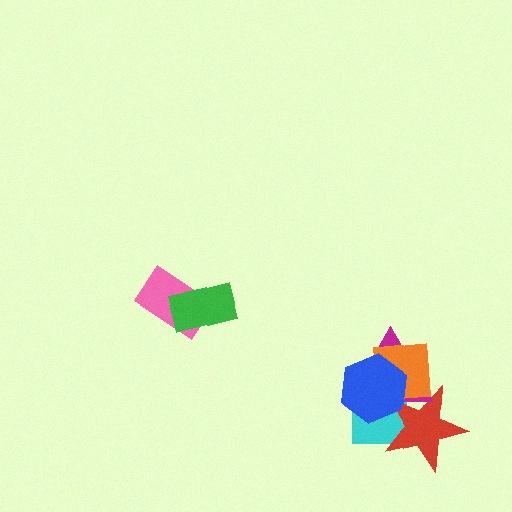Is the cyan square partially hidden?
Yes, it is partially covered by another shape.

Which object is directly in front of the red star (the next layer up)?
The magenta triangle is directly in front of the red star.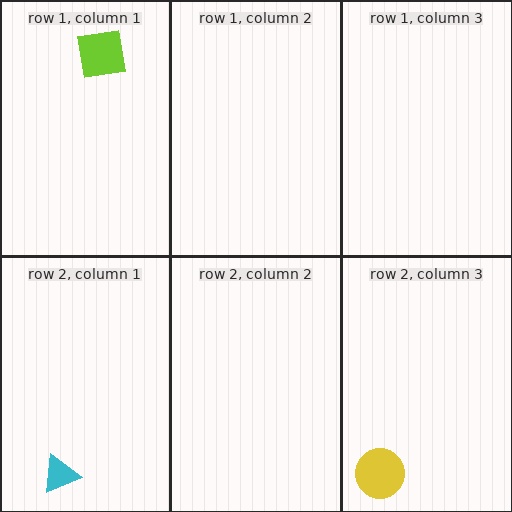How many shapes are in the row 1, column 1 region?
1.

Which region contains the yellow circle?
The row 2, column 3 region.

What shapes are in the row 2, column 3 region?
The yellow circle.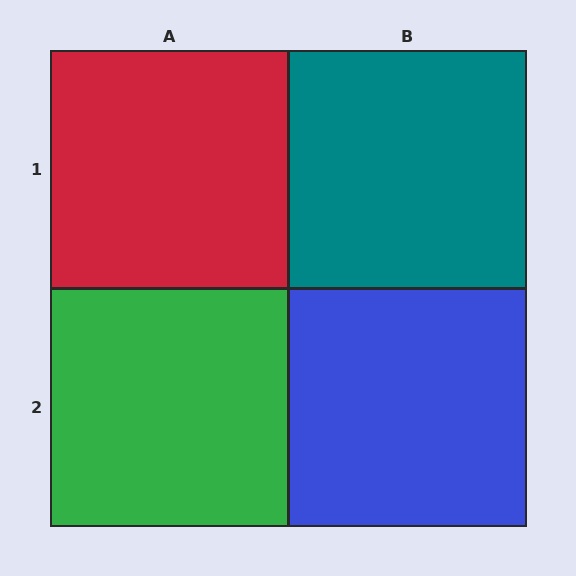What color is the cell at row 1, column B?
Teal.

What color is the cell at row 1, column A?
Red.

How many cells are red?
1 cell is red.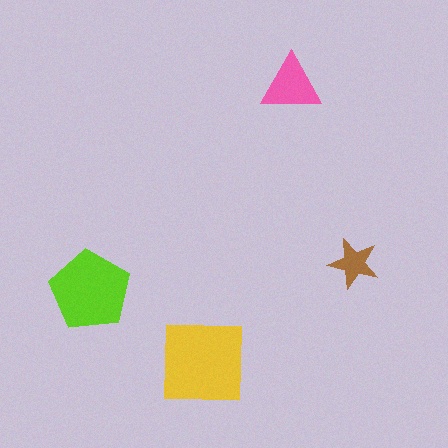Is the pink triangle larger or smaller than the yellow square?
Smaller.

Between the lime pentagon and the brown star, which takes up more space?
The lime pentagon.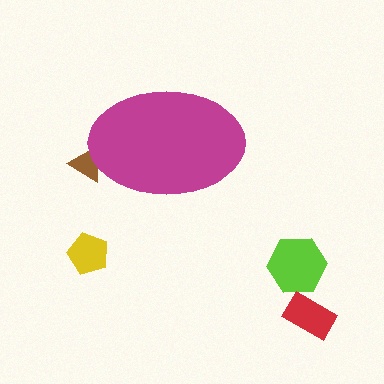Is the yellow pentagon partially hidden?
No, the yellow pentagon is fully visible.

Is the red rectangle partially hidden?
No, the red rectangle is fully visible.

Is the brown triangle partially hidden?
Yes, the brown triangle is partially hidden behind the magenta ellipse.